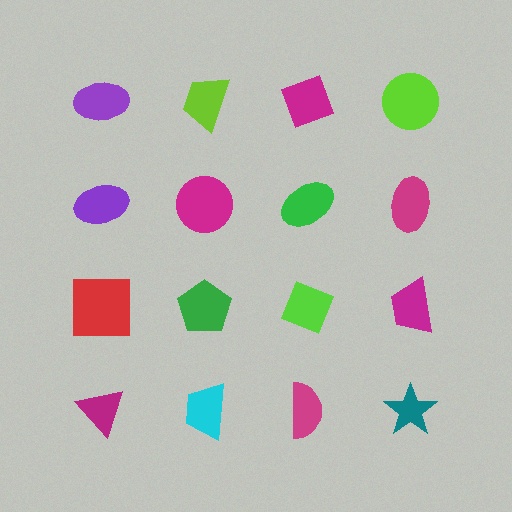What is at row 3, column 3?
A lime diamond.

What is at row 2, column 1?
A purple ellipse.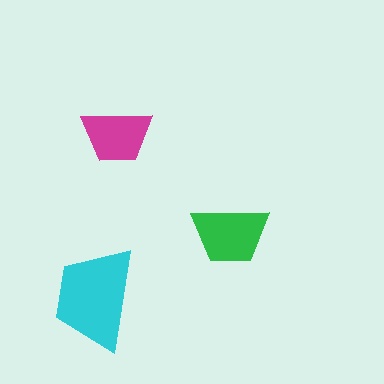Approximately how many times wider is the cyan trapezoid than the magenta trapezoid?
About 1.5 times wider.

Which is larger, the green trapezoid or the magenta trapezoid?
The green one.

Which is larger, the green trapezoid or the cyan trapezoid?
The cyan one.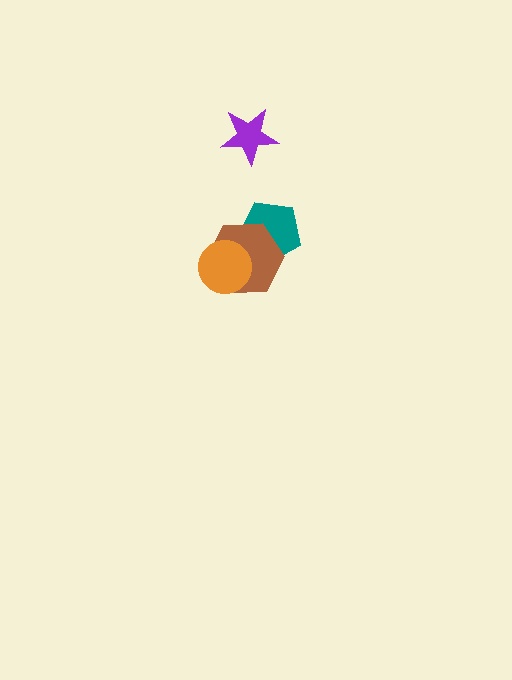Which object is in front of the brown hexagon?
The orange circle is in front of the brown hexagon.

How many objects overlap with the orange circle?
1 object overlaps with the orange circle.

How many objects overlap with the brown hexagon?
2 objects overlap with the brown hexagon.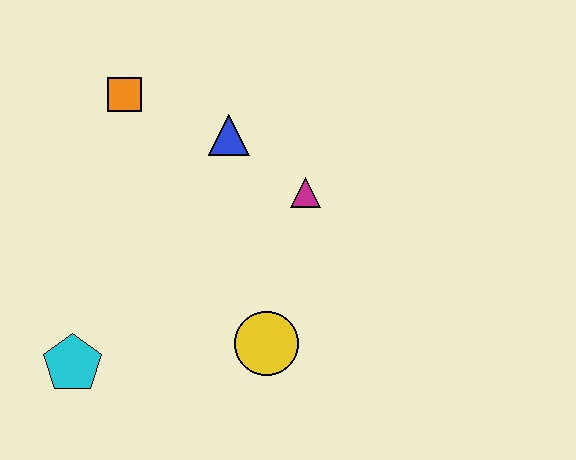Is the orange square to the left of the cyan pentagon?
No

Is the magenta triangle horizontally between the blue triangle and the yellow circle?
No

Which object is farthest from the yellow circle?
The orange square is farthest from the yellow circle.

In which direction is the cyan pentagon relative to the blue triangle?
The cyan pentagon is below the blue triangle.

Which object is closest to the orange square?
The blue triangle is closest to the orange square.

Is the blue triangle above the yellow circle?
Yes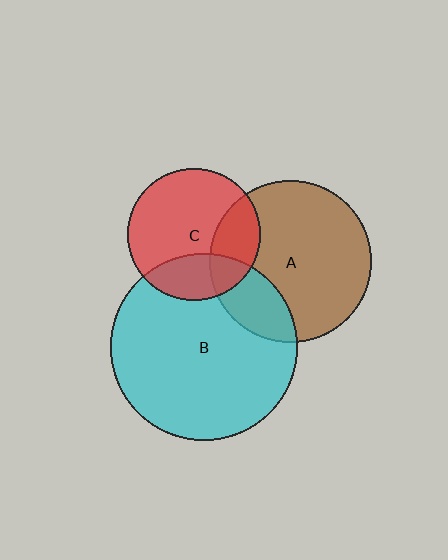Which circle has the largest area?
Circle B (cyan).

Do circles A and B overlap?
Yes.